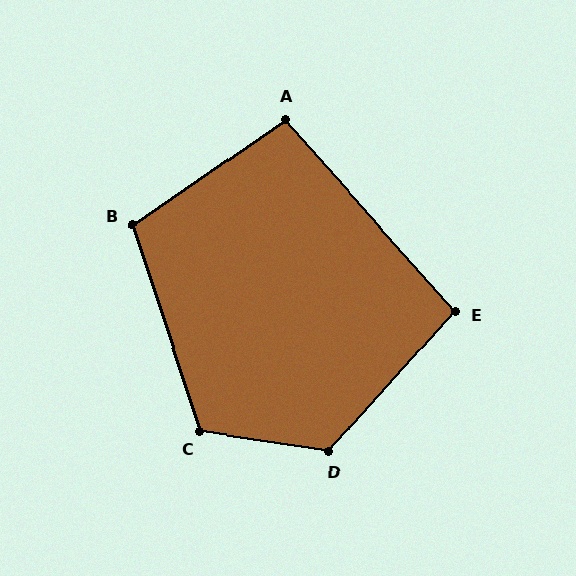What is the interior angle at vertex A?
Approximately 97 degrees (obtuse).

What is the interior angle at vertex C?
Approximately 117 degrees (obtuse).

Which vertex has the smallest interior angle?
E, at approximately 97 degrees.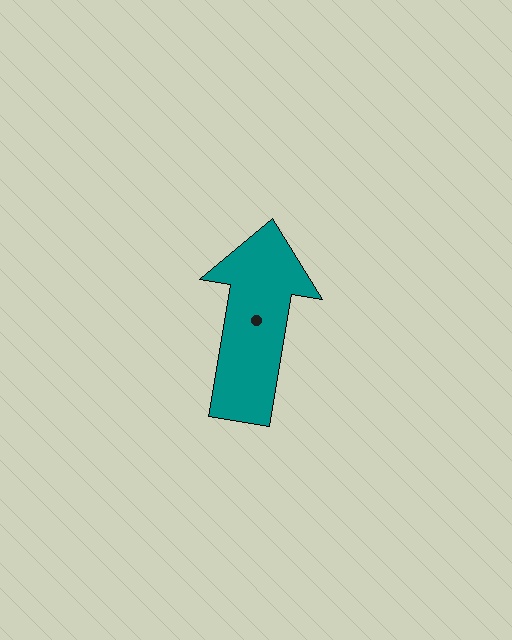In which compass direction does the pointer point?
North.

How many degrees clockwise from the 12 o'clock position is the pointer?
Approximately 9 degrees.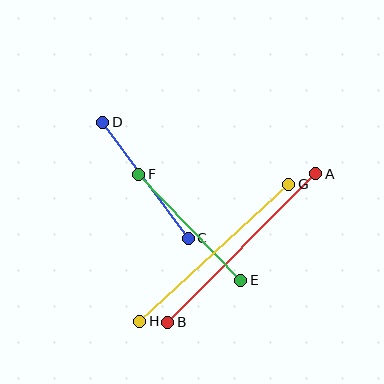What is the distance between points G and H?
The distance is approximately 202 pixels.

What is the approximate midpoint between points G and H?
The midpoint is at approximately (214, 253) pixels.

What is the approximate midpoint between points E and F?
The midpoint is at approximately (190, 227) pixels.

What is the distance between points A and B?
The distance is approximately 210 pixels.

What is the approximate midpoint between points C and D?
The midpoint is at approximately (145, 180) pixels.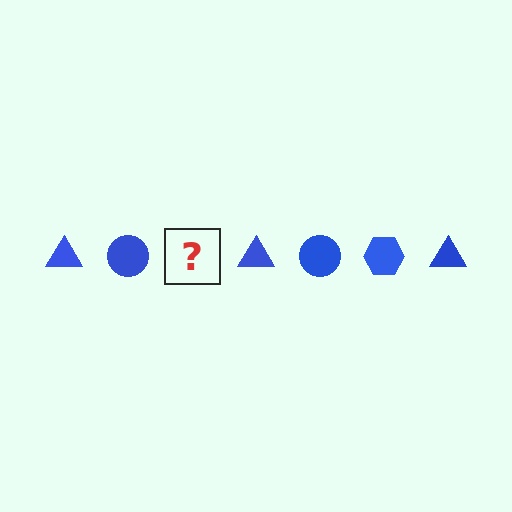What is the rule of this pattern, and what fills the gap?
The rule is that the pattern cycles through triangle, circle, hexagon shapes in blue. The gap should be filled with a blue hexagon.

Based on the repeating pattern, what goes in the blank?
The blank should be a blue hexagon.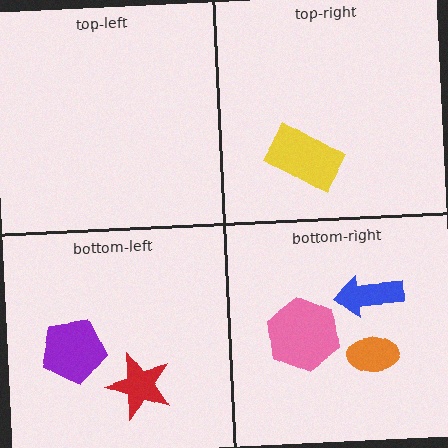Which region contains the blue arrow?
The bottom-right region.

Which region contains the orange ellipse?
The bottom-right region.